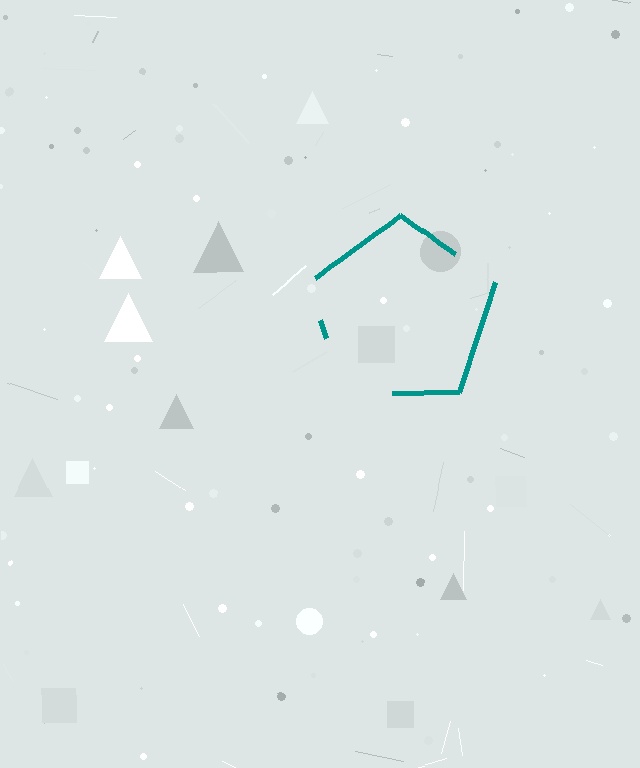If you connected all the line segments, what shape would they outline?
They would outline a pentagon.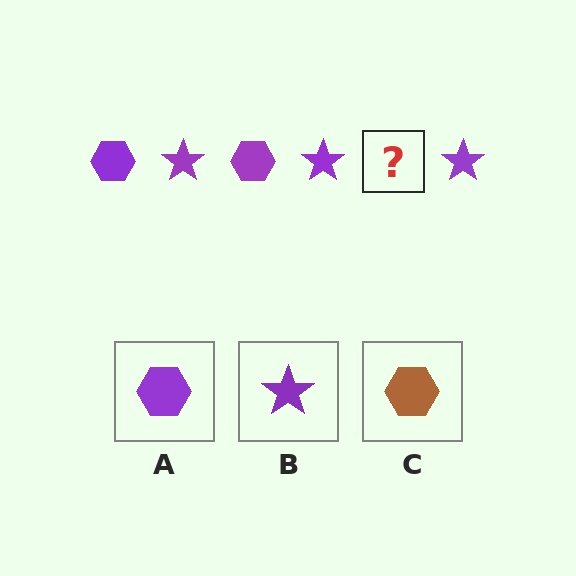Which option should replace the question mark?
Option A.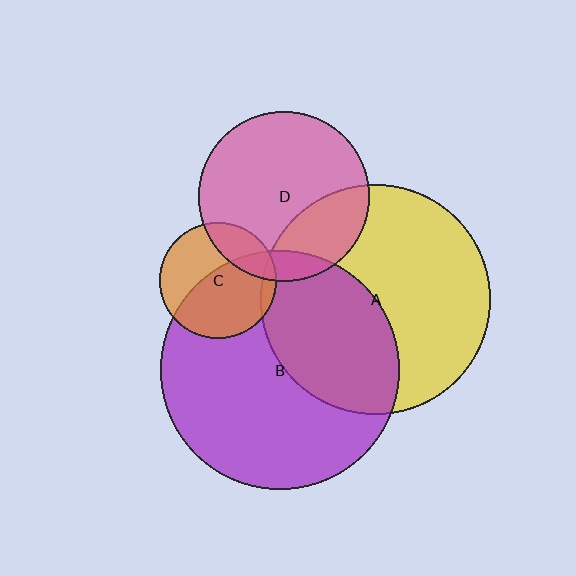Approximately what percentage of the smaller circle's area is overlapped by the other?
Approximately 20%.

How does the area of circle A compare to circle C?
Approximately 3.9 times.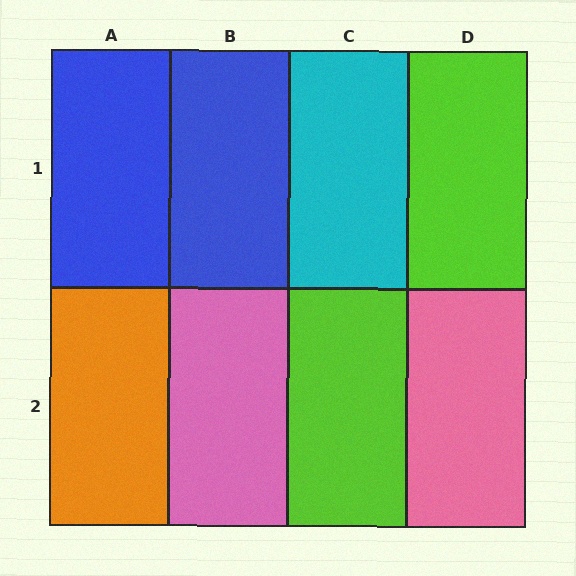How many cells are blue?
2 cells are blue.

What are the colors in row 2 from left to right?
Orange, pink, lime, pink.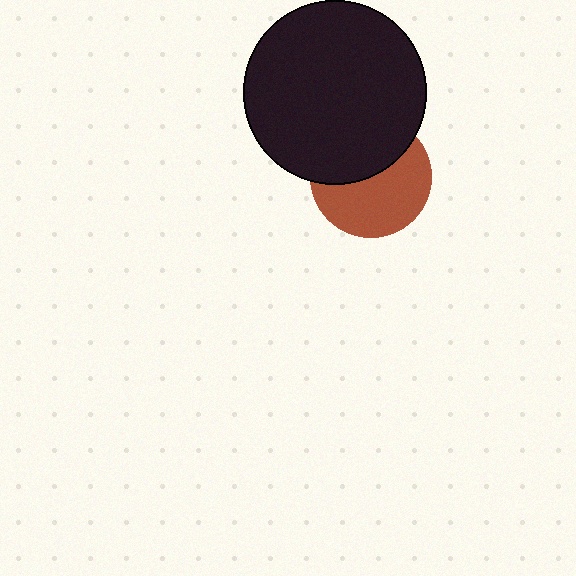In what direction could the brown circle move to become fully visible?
The brown circle could move down. That would shift it out from behind the black circle entirely.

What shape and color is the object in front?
The object in front is a black circle.